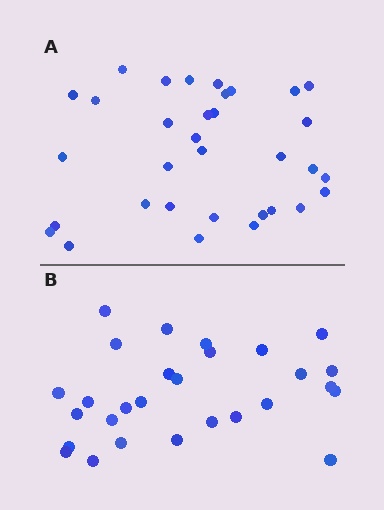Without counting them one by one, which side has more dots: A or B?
Region A (the top region) has more dots.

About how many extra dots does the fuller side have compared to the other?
Region A has about 5 more dots than region B.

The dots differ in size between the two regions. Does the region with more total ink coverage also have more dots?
No. Region B has more total ink coverage because its dots are larger, but region A actually contains more individual dots. Total area can be misleading — the number of items is what matters here.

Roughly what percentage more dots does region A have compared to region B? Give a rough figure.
About 20% more.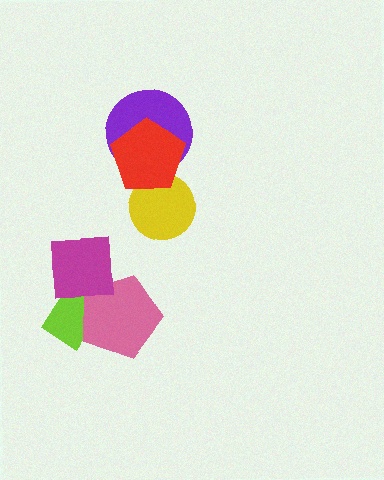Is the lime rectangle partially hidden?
Yes, it is partially covered by another shape.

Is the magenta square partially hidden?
No, no other shape covers it.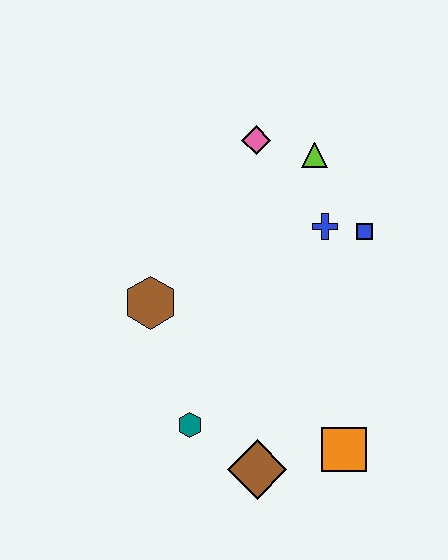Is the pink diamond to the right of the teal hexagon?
Yes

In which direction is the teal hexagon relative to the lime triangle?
The teal hexagon is below the lime triangle.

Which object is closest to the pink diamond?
The lime triangle is closest to the pink diamond.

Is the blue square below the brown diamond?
No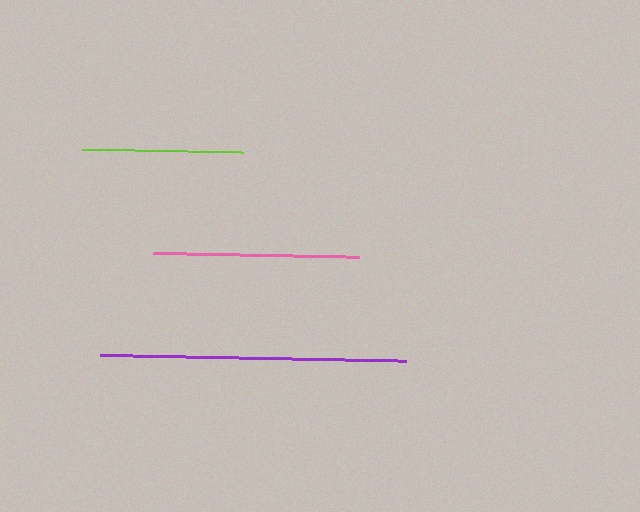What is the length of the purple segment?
The purple segment is approximately 307 pixels long.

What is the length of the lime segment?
The lime segment is approximately 161 pixels long.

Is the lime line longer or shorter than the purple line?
The purple line is longer than the lime line.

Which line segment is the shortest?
The lime line is the shortest at approximately 161 pixels.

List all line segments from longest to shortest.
From longest to shortest: purple, pink, lime.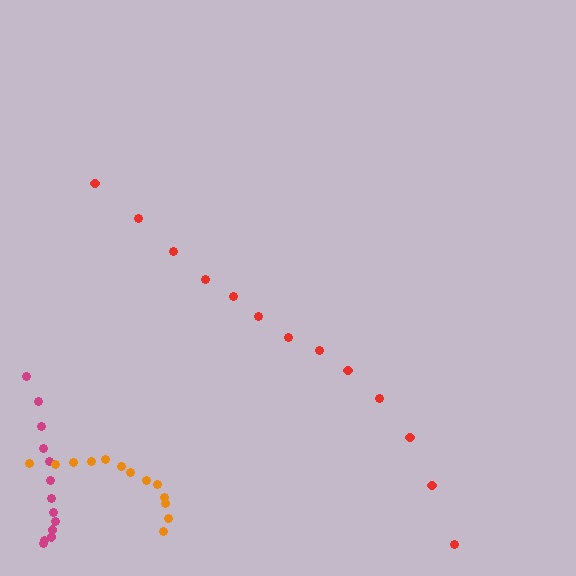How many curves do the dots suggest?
There are 3 distinct paths.